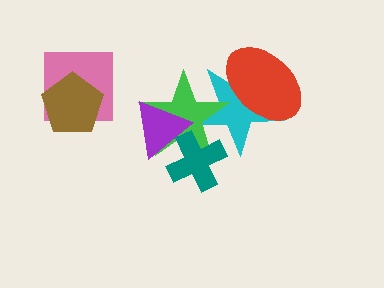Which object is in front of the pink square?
The brown pentagon is in front of the pink square.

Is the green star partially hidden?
Yes, it is partially covered by another shape.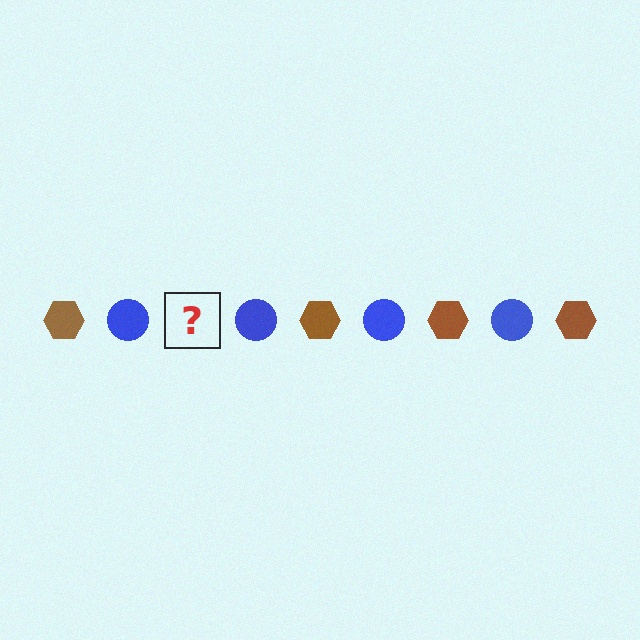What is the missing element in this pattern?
The missing element is a brown hexagon.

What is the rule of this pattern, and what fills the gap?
The rule is that the pattern alternates between brown hexagon and blue circle. The gap should be filled with a brown hexagon.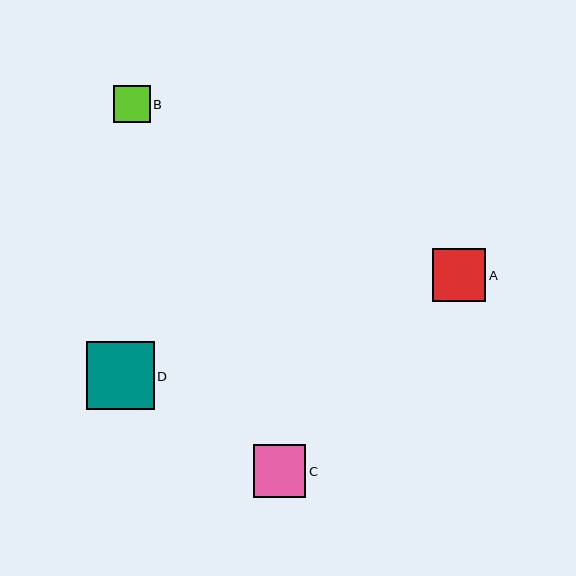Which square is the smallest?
Square B is the smallest with a size of approximately 37 pixels.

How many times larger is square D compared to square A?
Square D is approximately 1.3 times the size of square A.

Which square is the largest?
Square D is the largest with a size of approximately 68 pixels.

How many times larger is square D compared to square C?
Square D is approximately 1.3 times the size of square C.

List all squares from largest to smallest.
From largest to smallest: D, A, C, B.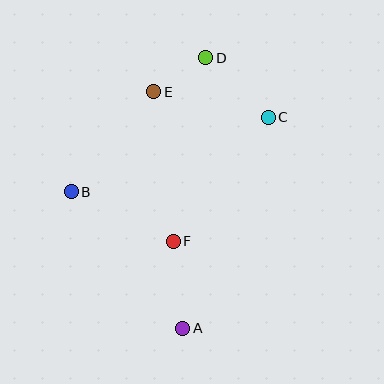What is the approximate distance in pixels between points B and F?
The distance between B and F is approximately 113 pixels.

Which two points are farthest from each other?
Points A and D are farthest from each other.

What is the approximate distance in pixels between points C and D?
The distance between C and D is approximately 86 pixels.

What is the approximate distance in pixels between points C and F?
The distance between C and F is approximately 156 pixels.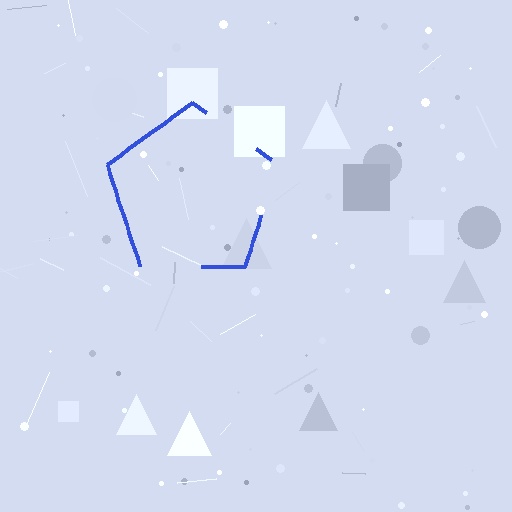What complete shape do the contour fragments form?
The contour fragments form a pentagon.